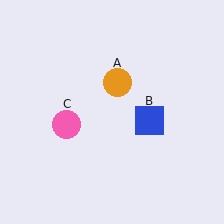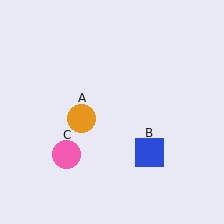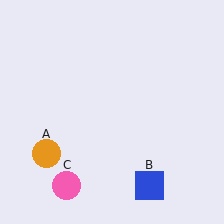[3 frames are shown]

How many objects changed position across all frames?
3 objects changed position: orange circle (object A), blue square (object B), pink circle (object C).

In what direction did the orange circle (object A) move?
The orange circle (object A) moved down and to the left.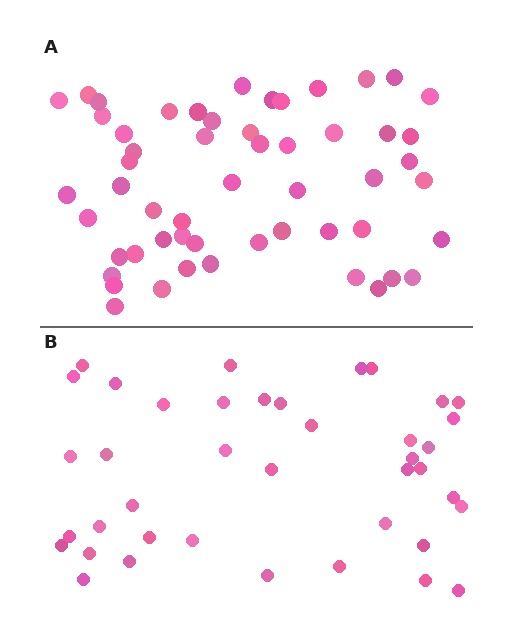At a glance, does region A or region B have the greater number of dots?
Region A (the top region) has more dots.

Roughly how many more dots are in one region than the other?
Region A has approximately 15 more dots than region B.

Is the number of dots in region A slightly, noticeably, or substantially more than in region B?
Region A has noticeably more, but not dramatically so. The ratio is roughly 1.4 to 1.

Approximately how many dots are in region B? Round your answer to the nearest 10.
About 40 dots.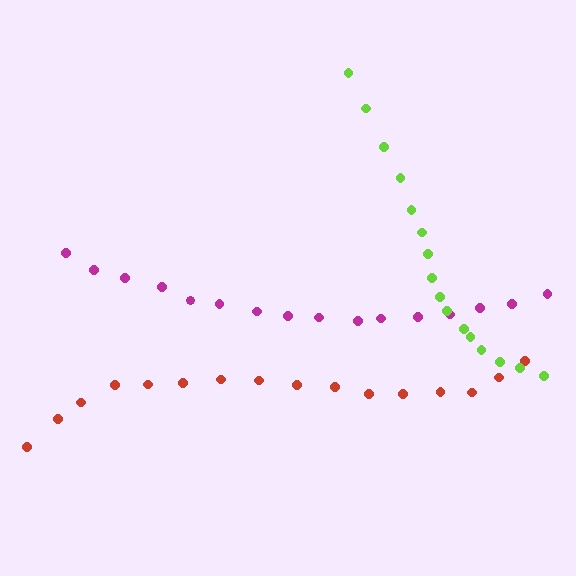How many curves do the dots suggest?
There are 3 distinct paths.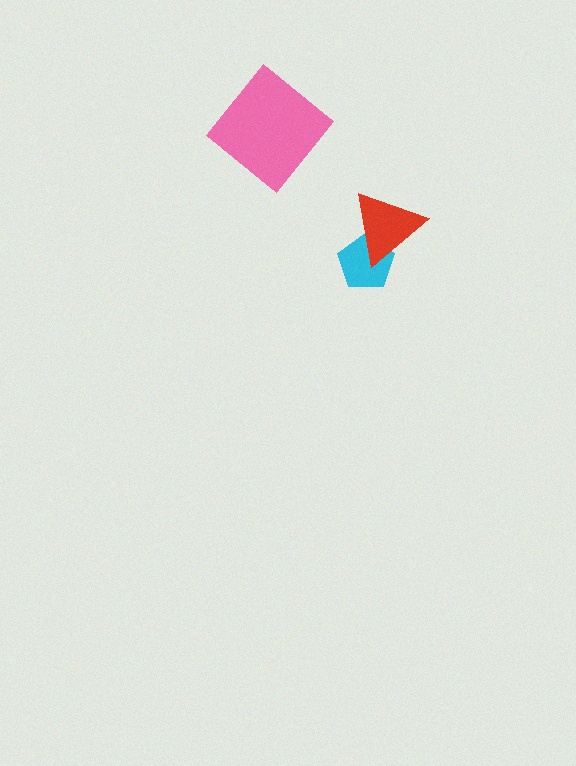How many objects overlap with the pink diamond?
0 objects overlap with the pink diamond.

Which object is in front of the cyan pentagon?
The red triangle is in front of the cyan pentagon.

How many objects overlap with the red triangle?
1 object overlaps with the red triangle.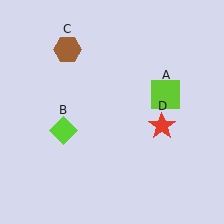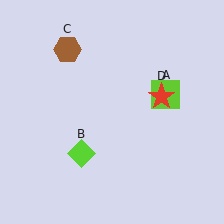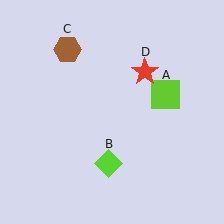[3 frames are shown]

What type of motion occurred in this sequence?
The lime diamond (object B), red star (object D) rotated counterclockwise around the center of the scene.